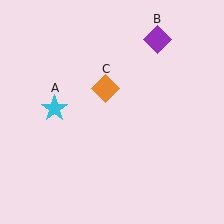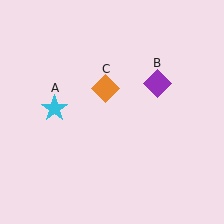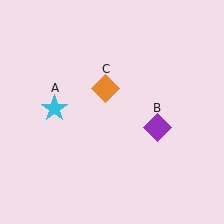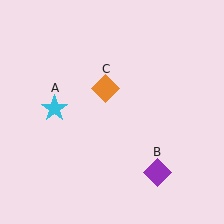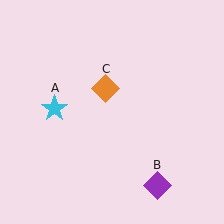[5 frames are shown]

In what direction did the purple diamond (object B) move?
The purple diamond (object B) moved down.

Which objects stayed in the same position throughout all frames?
Cyan star (object A) and orange diamond (object C) remained stationary.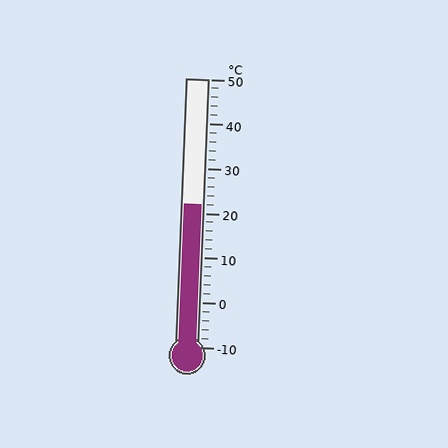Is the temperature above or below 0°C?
The temperature is above 0°C.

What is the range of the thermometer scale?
The thermometer scale ranges from -10°C to 50°C.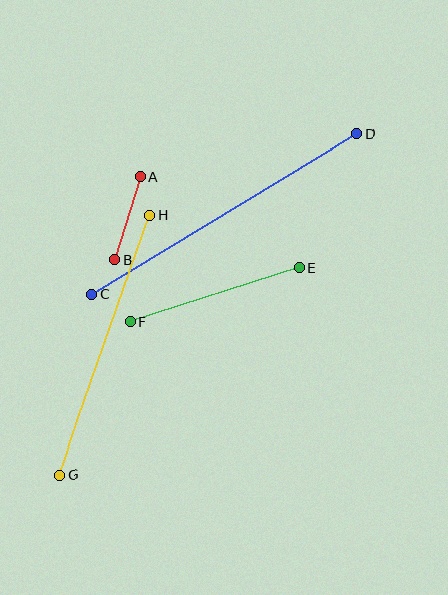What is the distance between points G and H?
The distance is approximately 275 pixels.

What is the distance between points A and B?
The distance is approximately 87 pixels.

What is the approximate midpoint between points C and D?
The midpoint is at approximately (225, 214) pixels.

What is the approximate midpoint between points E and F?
The midpoint is at approximately (215, 295) pixels.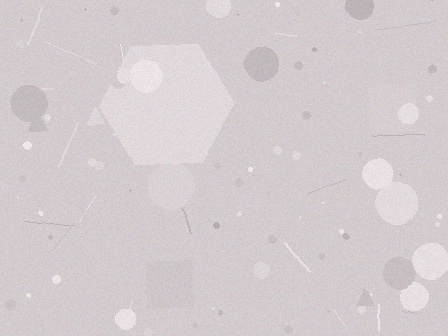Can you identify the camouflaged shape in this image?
The camouflaged shape is a hexagon.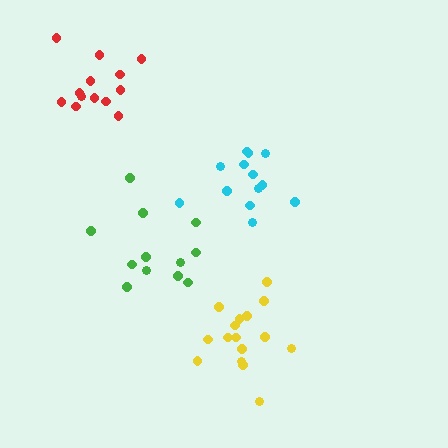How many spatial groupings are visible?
There are 4 spatial groupings.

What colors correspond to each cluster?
The clusters are colored: cyan, red, green, yellow.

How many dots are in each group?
Group 1: 13 dots, Group 2: 13 dots, Group 3: 12 dots, Group 4: 16 dots (54 total).